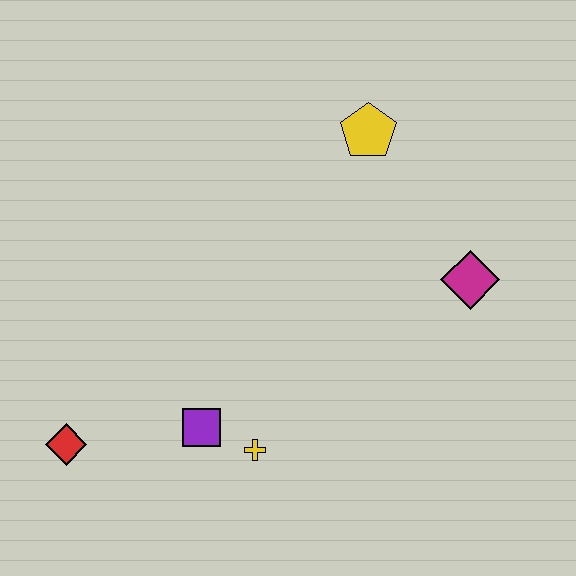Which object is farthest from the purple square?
The yellow pentagon is farthest from the purple square.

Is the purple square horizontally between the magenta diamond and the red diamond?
Yes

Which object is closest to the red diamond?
The purple square is closest to the red diamond.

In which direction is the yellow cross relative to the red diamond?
The yellow cross is to the right of the red diamond.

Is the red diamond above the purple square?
No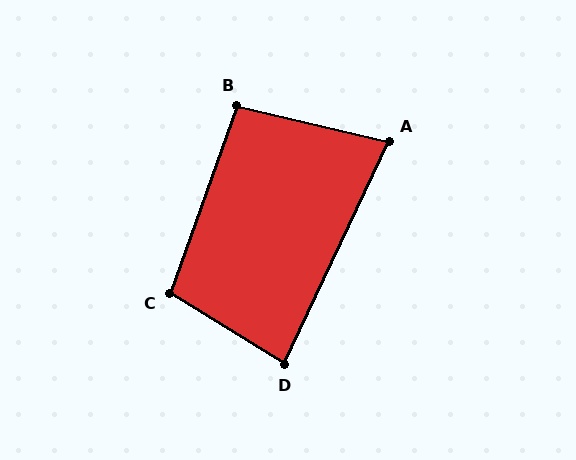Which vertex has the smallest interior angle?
A, at approximately 78 degrees.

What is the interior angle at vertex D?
Approximately 84 degrees (acute).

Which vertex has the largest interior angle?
C, at approximately 102 degrees.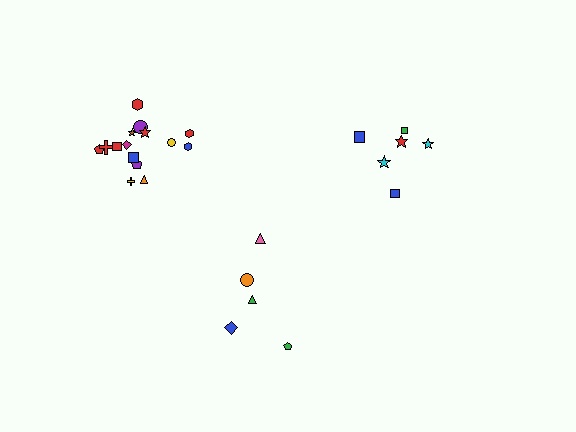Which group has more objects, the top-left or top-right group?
The top-left group.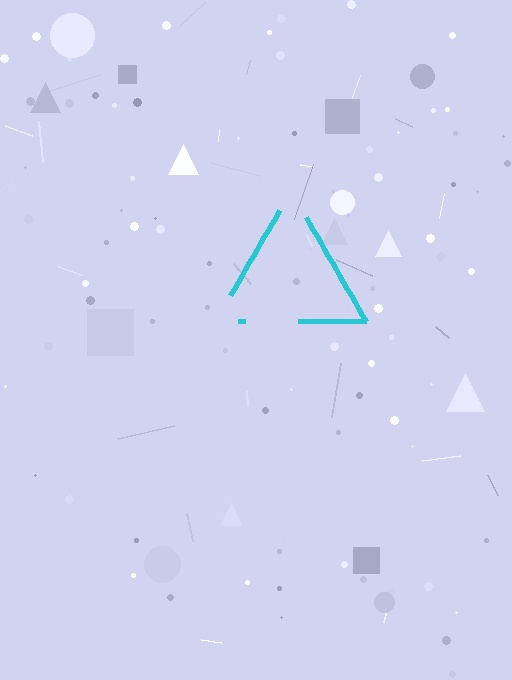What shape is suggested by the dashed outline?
The dashed outline suggests a triangle.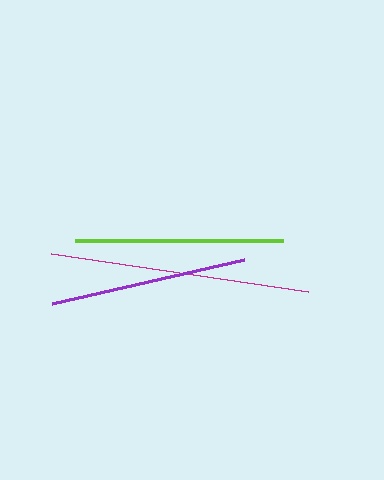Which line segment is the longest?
The magenta line is the longest at approximately 260 pixels.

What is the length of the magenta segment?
The magenta segment is approximately 260 pixels long.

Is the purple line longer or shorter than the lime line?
The lime line is longer than the purple line.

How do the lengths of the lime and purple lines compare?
The lime and purple lines are approximately the same length.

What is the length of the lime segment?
The lime segment is approximately 208 pixels long.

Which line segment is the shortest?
The purple line is the shortest at approximately 196 pixels.